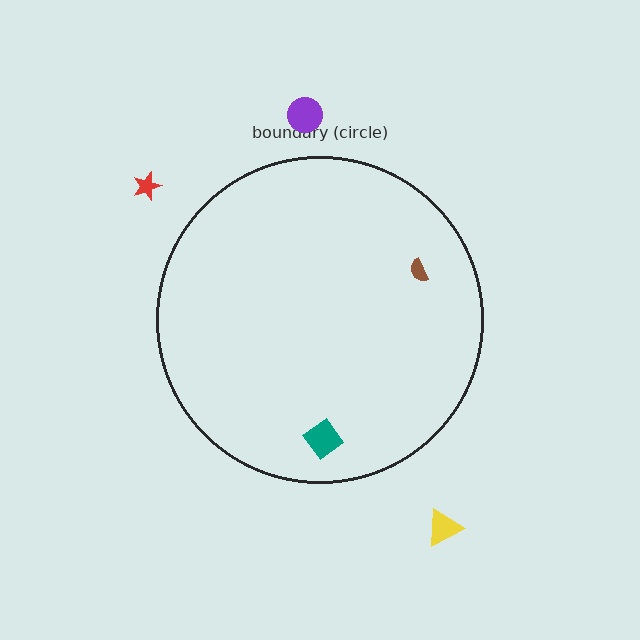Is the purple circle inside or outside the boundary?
Outside.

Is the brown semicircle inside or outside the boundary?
Inside.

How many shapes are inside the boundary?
2 inside, 3 outside.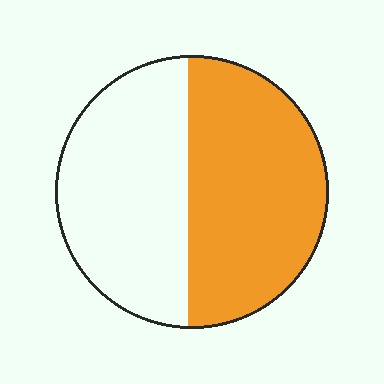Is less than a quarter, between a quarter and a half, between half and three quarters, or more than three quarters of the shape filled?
Between half and three quarters.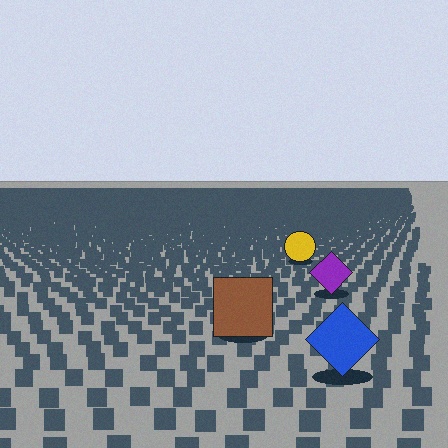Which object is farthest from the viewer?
The yellow circle is farthest from the viewer. It appears smaller and the ground texture around it is denser.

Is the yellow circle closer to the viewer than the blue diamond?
No. The blue diamond is closer — you can tell from the texture gradient: the ground texture is coarser near it.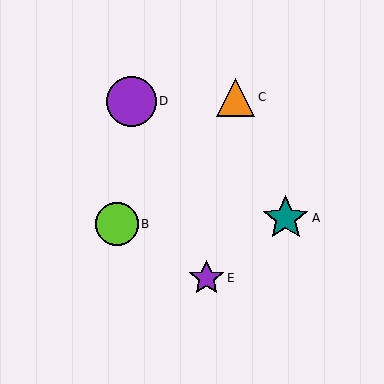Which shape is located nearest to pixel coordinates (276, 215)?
The teal star (labeled A) at (286, 218) is nearest to that location.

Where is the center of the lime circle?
The center of the lime circle is at (117, 224).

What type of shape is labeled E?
Shape E is a purple star.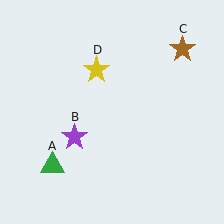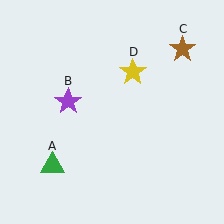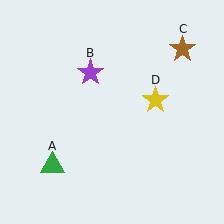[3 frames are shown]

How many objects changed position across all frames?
2 objects changed position: purple star (object B), yellow star (object D).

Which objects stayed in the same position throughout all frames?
Green triangle (object A) and brown star (object C) remained stationary.